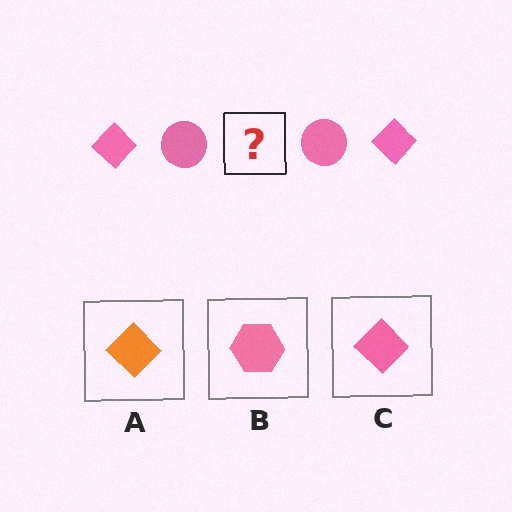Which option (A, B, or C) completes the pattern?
C.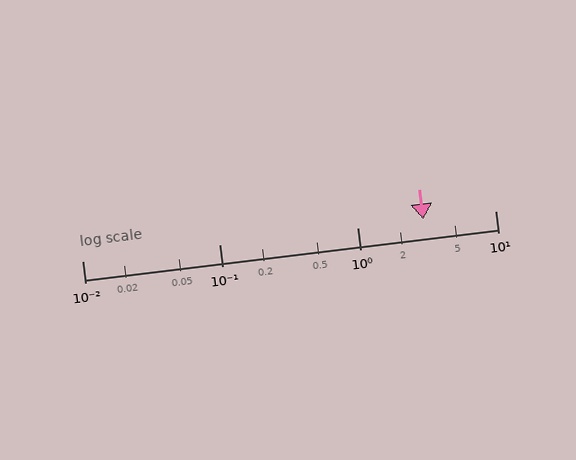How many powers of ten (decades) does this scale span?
The scale spans 3 decades, from 0.01 to 10.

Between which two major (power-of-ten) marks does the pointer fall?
The pointer is between 1 and 10.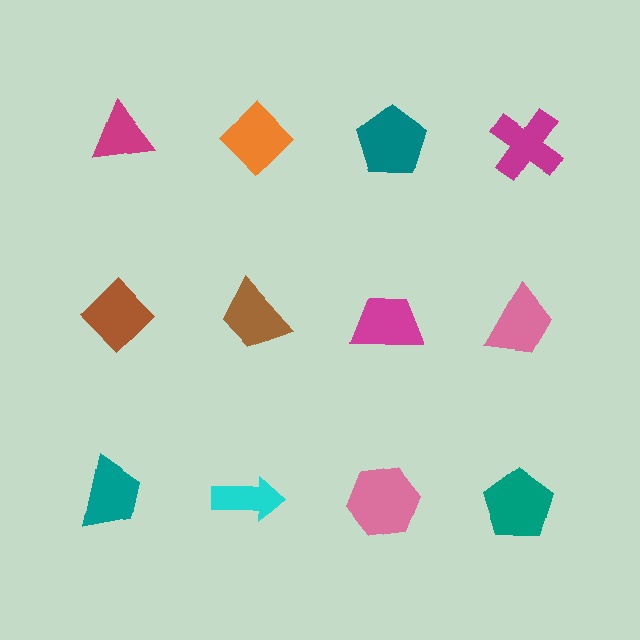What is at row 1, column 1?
A magenta triangle.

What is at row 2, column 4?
A pink trapezoid.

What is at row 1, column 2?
An orange diamond.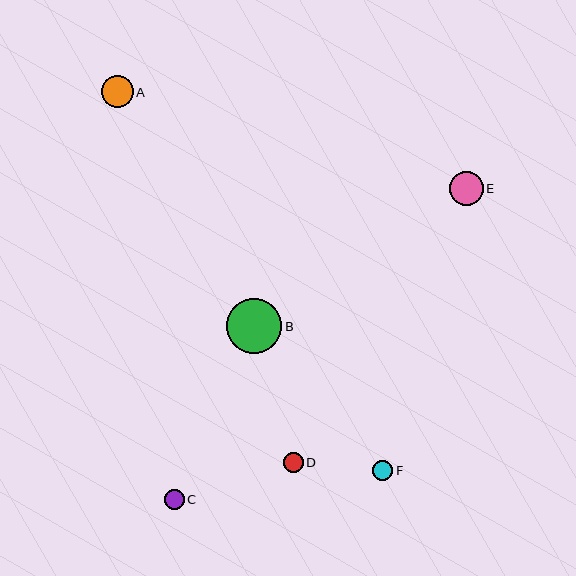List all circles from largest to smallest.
From largest to smallest: B, E, A, C, F, D.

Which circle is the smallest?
Circle D is the smallest with a size of approximately 20 pixels.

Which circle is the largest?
Circle B is the largest with a size of approximately 56 pixels.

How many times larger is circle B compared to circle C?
Circle B is approximately 2.8 times the size of circle C.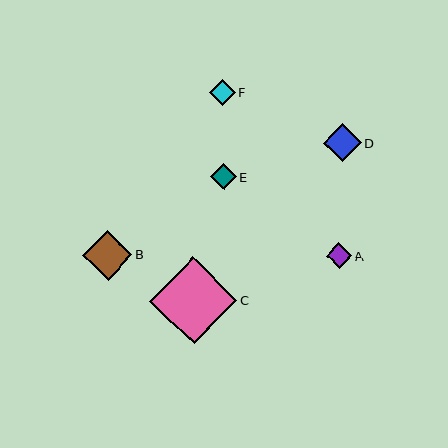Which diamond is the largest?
Diamond C is the largest with a size of approximately 87 pixels.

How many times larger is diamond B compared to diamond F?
Diamond B is approximately 1.9 times the size of diamond F.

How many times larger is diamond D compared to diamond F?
Diamond D is approximately 1.4 times the size of diamond F.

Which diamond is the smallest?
Diamond A is the smallest with a size of approximately 25 pixels.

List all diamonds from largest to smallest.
From largest to smallest: C, B, D, F, E, A.